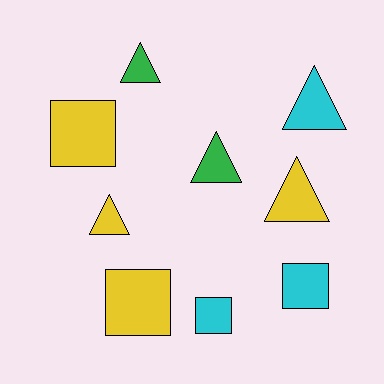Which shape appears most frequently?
Triangle, with 5 objects.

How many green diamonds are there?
There are no green diamonds.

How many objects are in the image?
There are 9 objects.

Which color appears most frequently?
Yellow, with 4 objects.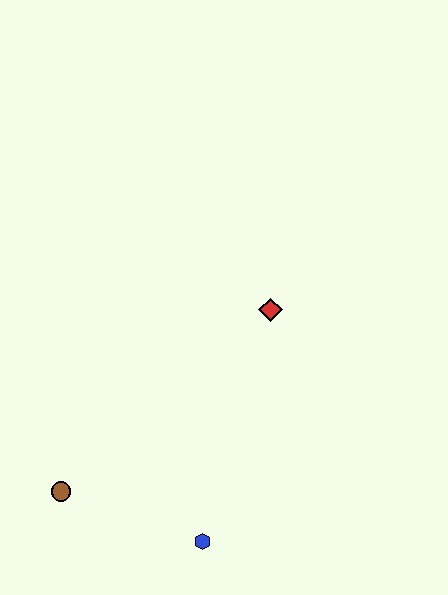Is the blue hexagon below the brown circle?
Yes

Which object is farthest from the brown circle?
The red diamond is farthest from the brown circle.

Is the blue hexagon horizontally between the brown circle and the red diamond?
Yes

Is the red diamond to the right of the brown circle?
Yes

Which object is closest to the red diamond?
The blue hexagon is closest to the red diamond.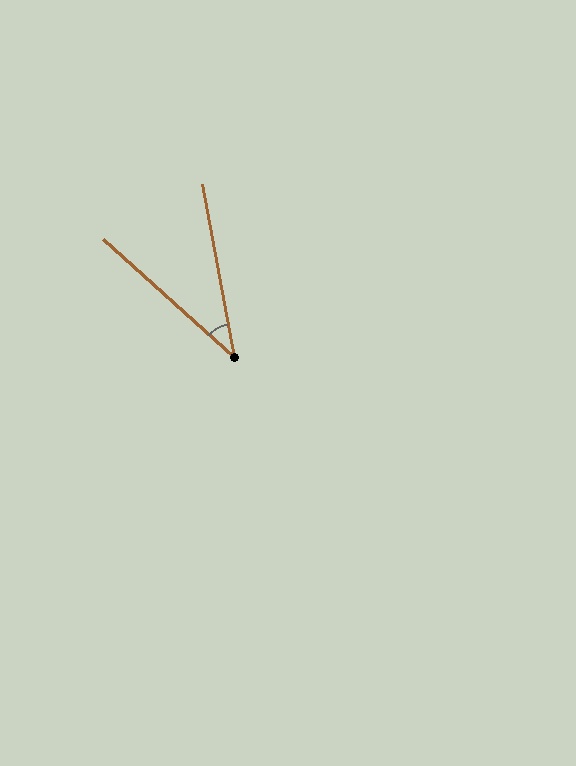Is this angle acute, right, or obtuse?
It is acute.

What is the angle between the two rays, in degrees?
Approximately 38 degrees.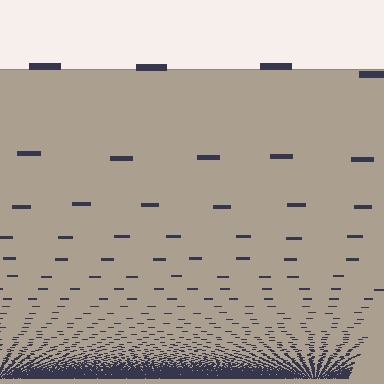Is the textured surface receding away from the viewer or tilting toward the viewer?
The surface appears to tilt toward the viewer. Texture elements get larger and sparser toward the top.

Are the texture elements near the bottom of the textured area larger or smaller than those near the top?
Smaller. The gradient is inverted — elements near the bottom are smaller and denser.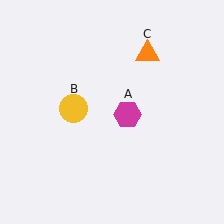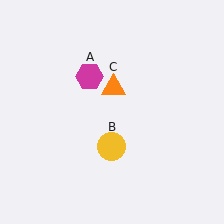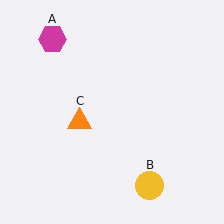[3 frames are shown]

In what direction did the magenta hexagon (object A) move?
The magenta hexagon (object A) moved up and to the left.